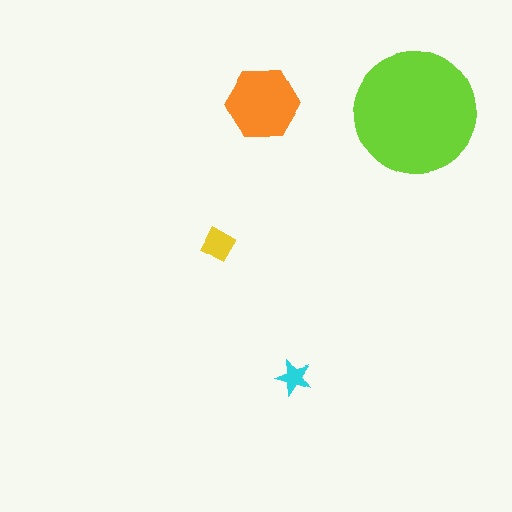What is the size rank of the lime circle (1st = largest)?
1st.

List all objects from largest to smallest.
The lime circle, the orange hexagon, the yellow square, the cyan star.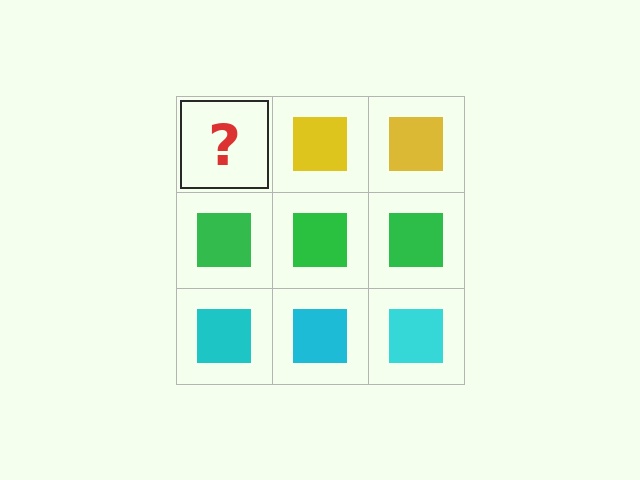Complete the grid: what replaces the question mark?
The question mark should be replaced with a yellow square.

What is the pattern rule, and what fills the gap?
The rule is that each row has a consistent color. The gap should be filled with a yellow square.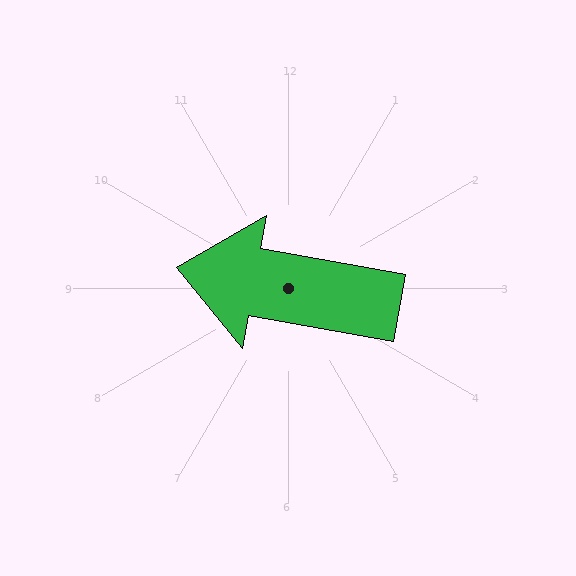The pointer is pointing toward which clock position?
Roughly 9 o'clock.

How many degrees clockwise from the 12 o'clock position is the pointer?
Approximately 280 degrees.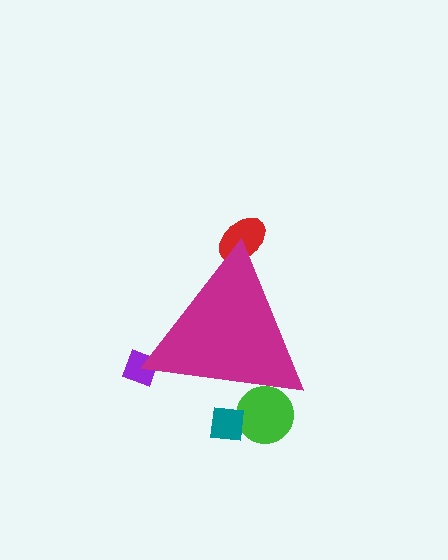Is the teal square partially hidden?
Yes, the teal square is partially hidden behind the magenta triangle.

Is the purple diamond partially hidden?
Yes, the purple diamond is partially hidden behind the magenta triangle.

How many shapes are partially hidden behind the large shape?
4 shapes are partially hidden.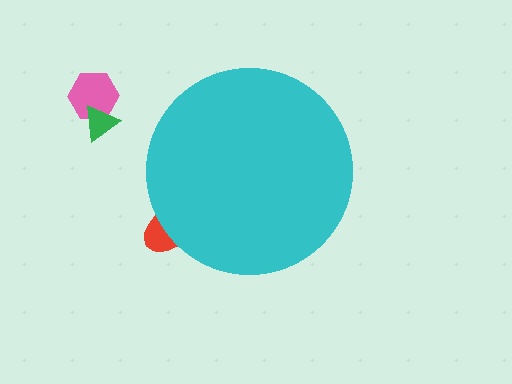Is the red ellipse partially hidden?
Yes, the red ellipse is partially hidden behind the cyan circle.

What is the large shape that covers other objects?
A cyan circle.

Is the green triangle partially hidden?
No, the green triangle is fully visible.